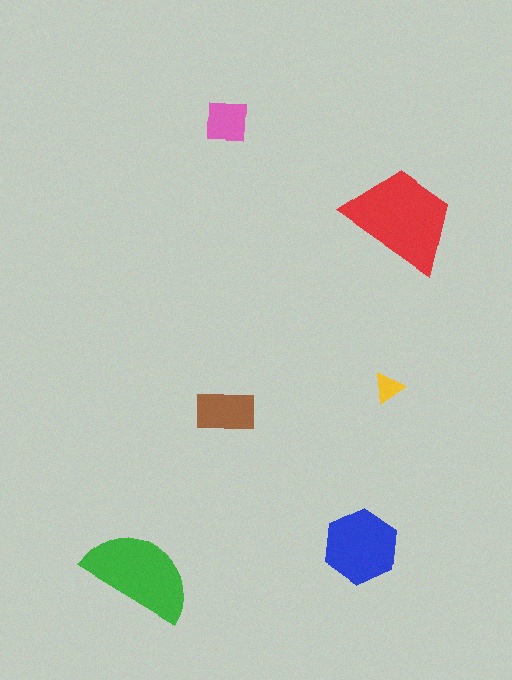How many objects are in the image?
There are 6 objects in the image.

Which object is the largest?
The red trapezoid.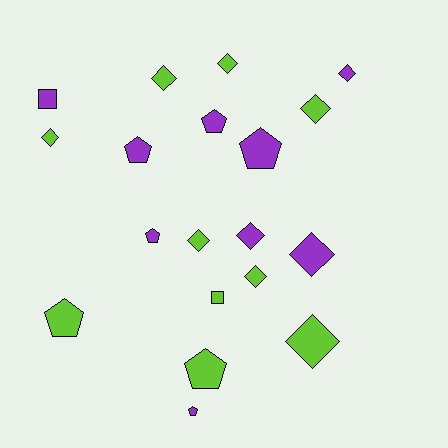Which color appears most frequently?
Lime, with 10 objects.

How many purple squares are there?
There is 1 purple square.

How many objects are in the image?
There are 19 objects.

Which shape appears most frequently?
Diamond, with 10 objects.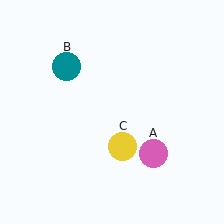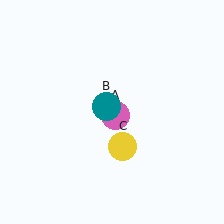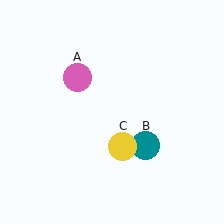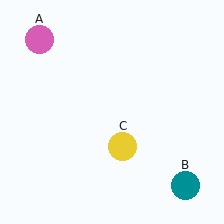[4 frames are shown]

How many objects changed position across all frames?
2 objects changed position: pink circle (object A), teal circle (object B).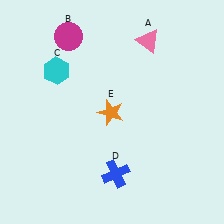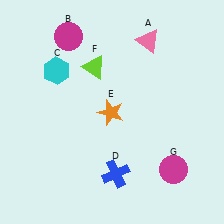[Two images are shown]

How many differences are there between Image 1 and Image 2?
There are 2 differences between the two images.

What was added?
A lime triangle (F), a magenta circle (G) were added in Image 2.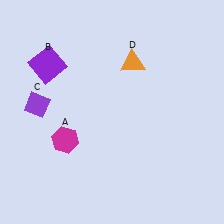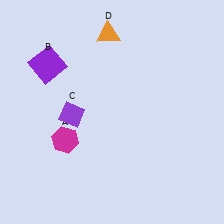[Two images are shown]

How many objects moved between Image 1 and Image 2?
2 objects moved between the two images.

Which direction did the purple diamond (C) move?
The purple diamond (C) moved right.